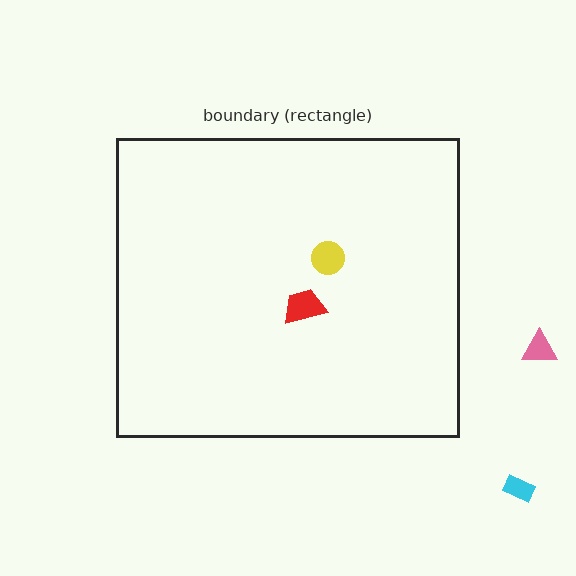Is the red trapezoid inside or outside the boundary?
Inside.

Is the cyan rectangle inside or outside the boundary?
Outside.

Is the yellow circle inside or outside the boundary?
Inside.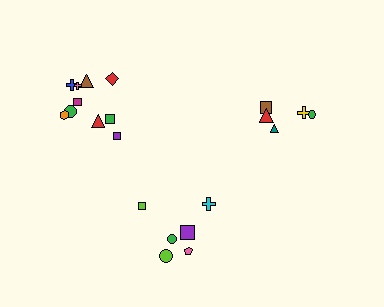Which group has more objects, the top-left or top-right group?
The top-left group.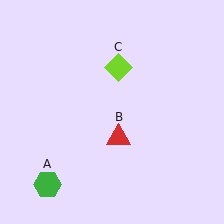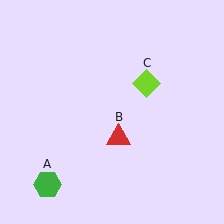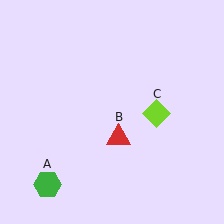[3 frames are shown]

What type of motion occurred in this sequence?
The lime diamond (object C) rotated clockwise around the center of the scene.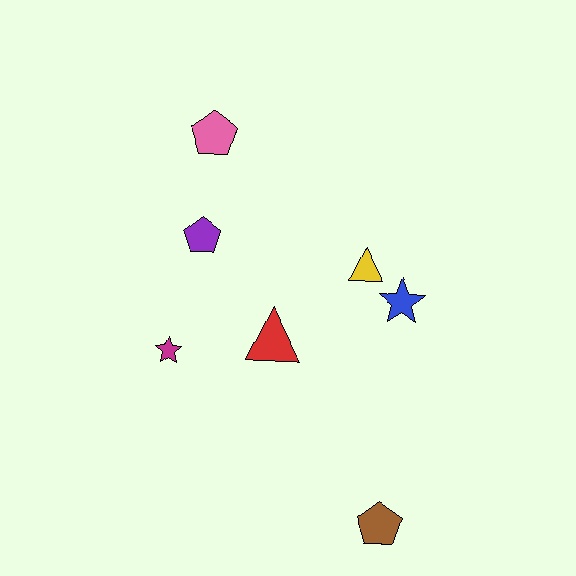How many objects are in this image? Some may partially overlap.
There are 7 objects.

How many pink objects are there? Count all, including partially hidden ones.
There is 1 pink object.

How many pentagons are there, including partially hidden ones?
There are 3 pentagons.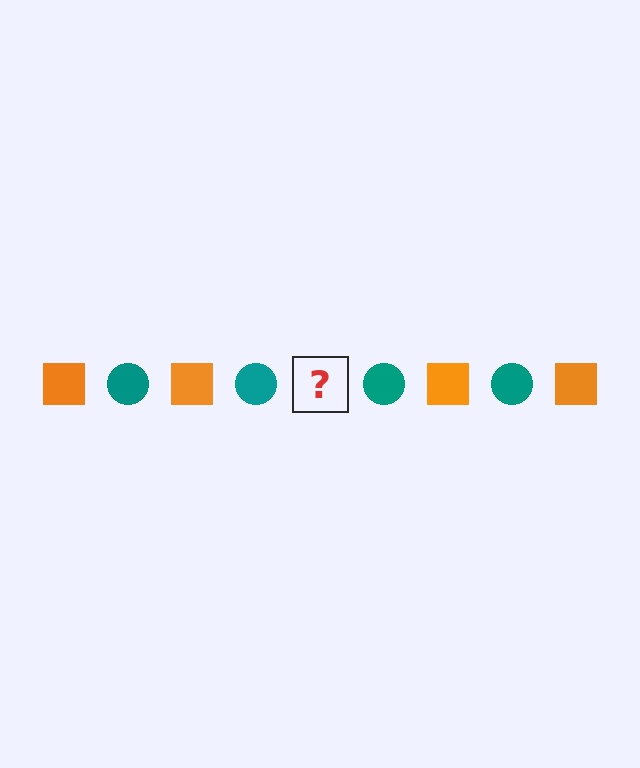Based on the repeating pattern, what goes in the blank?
The blank should be an orange square.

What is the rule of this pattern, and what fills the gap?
The rule is that the pattern alternates between orange square and teal circle. The gap should be filled with an orange square.